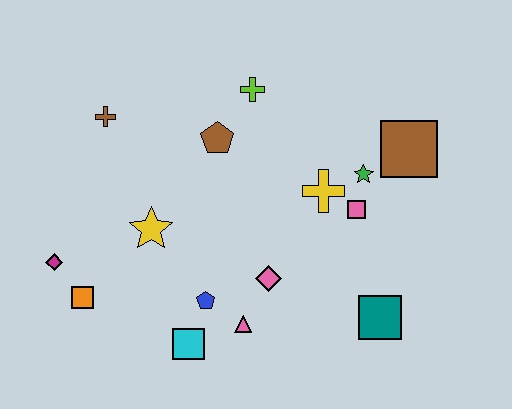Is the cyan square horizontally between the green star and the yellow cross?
No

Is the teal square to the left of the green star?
No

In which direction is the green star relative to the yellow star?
The green star is to the right of the yellow star.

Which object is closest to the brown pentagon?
The lime cross is closest to the brown pentagon.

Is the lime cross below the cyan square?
No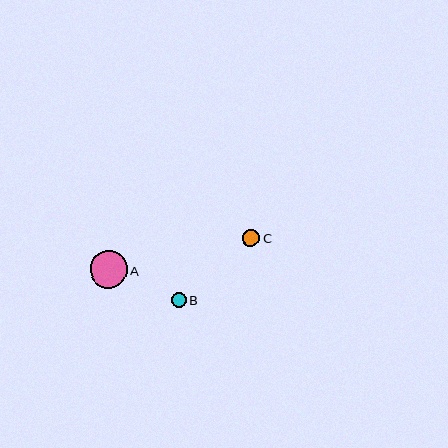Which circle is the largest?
Circle A is the largest with a size of approximately 37 pixels.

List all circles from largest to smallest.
From largest to smallest: A, C, B.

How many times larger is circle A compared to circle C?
Circle A is approximately 2.2 times the size of circle C.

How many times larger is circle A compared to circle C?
Circle A is approximately 2.2 times the size of circle C.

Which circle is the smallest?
Circle B is the smallest with a size of approximately 15 pixels.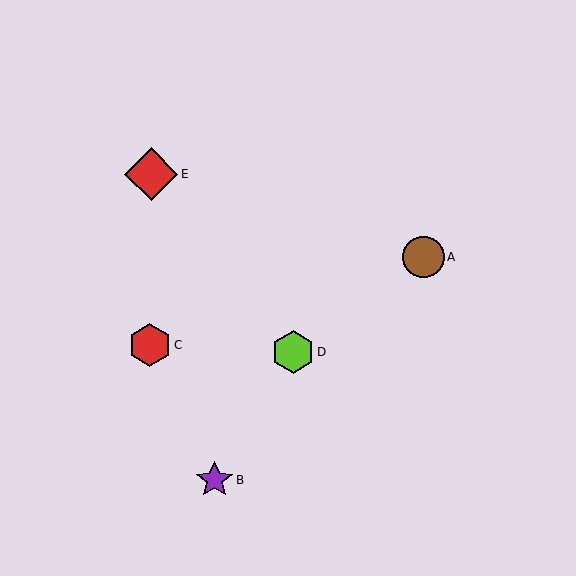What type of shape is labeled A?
Shape A is a brown circle.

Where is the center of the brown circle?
The center of the brown circle is at (423, 257).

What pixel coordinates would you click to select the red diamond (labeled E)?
Click at (151, 174) to select the red diamond E.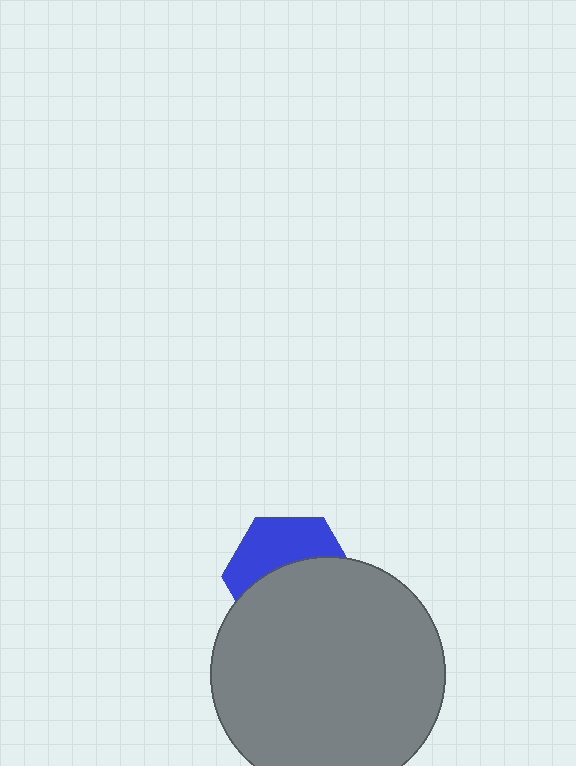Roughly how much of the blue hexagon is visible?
A small part of it is visible (roughly 42%).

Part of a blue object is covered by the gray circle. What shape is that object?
It is a hexagon.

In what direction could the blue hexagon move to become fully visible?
The blue hexagon could move up. That would shift it out from behind the gray circle entirely.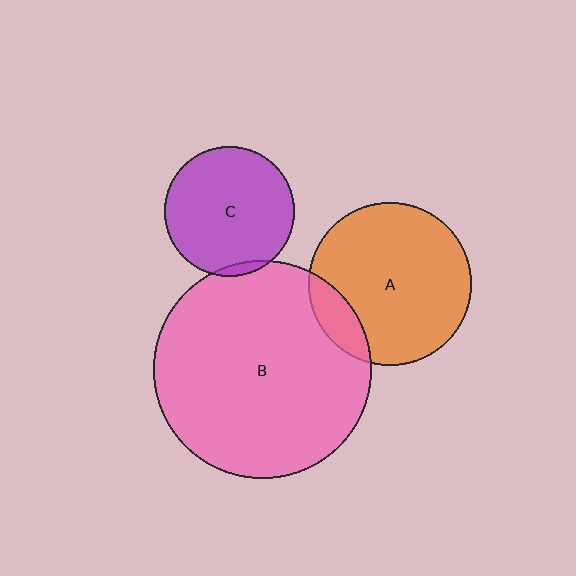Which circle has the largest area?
Circle B (pink).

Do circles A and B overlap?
Yes.